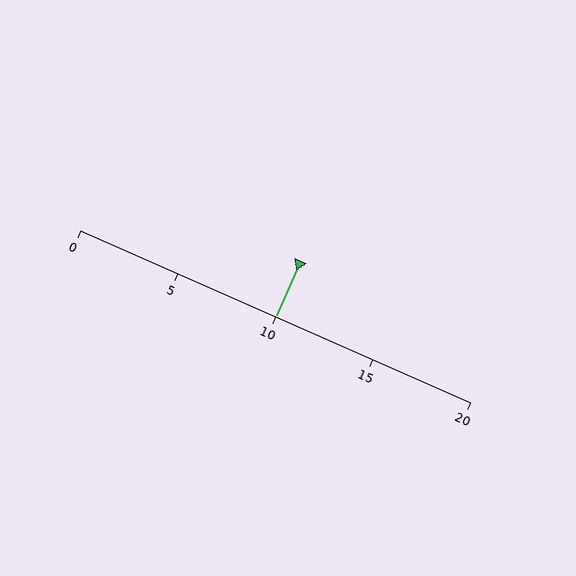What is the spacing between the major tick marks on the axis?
The major ticks are spaced 5 apart.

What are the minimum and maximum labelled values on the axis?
The axis runs from 0 to 20.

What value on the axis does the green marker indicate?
The marker indicates approximately 10.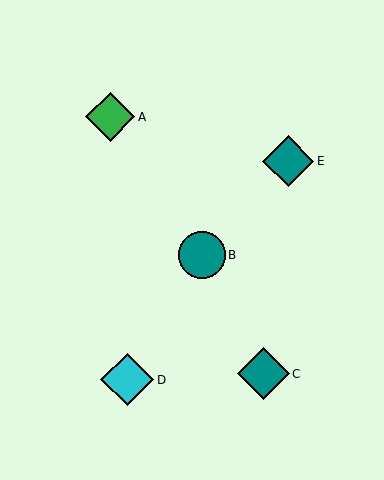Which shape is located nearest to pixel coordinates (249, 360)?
The teal diamond (labeled C) at (263, 374) is nearest to that location.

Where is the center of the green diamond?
The center of the green diamond is at (110, 117).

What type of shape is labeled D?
Shape D is a cyan diamond.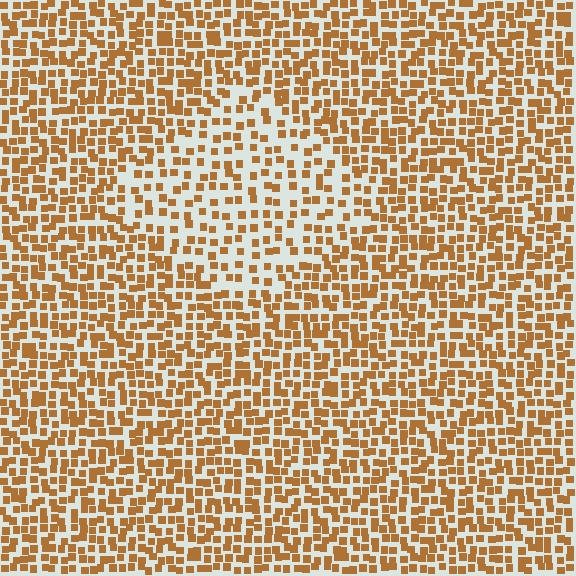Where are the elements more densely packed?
The elements are more densely packed outside the diamond boundary.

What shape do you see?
I see a diamond.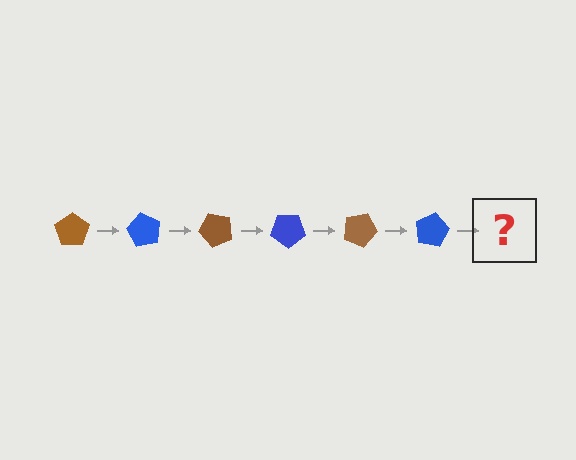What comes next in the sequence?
The next element should be a brown pentagon, rotated 360 degrees from the start.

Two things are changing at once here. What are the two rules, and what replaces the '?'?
The two rules are that it rotates 60 degrees each step and the color cycles through brown and blue. The '?' should be a brown pentagon, rotated 360 degrees from the start.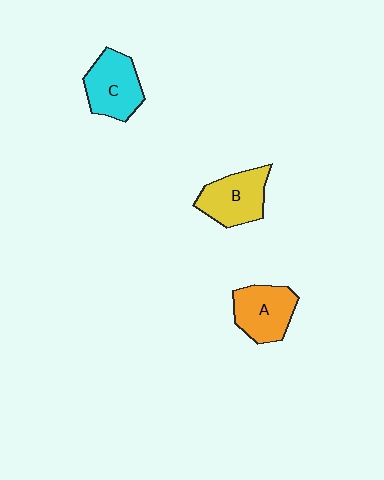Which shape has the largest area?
Shape C (cyan).